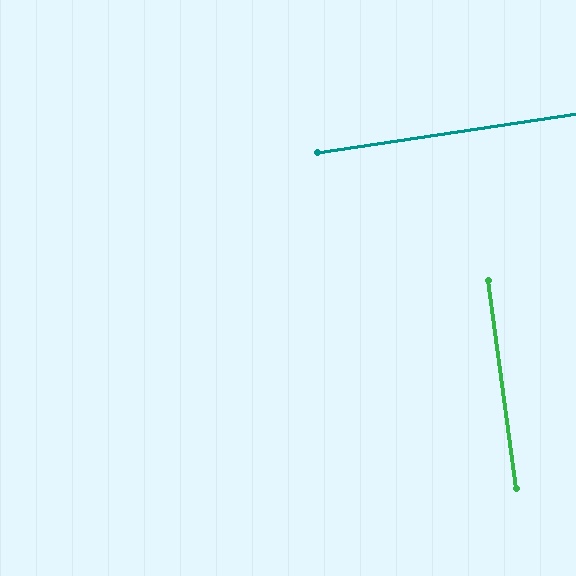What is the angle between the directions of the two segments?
Approximately 89 degrees.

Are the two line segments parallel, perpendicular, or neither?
Perpendicular — they meet at approximately 89°.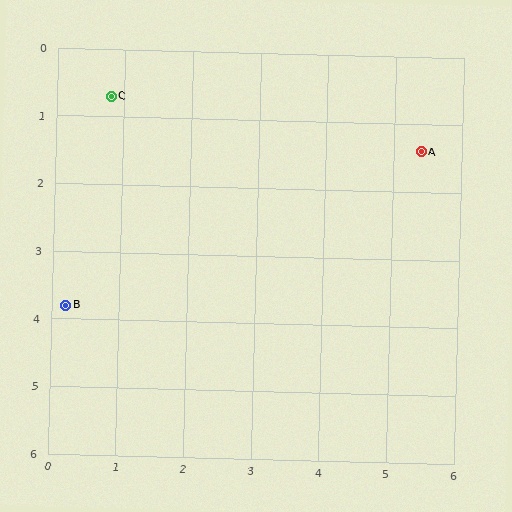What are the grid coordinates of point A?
Point A is at approximately (5.4, 1.4).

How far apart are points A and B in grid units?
Points A and B are about 5.7 grid units apart.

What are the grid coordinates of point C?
Point C is at approximately (0.8, 0.7).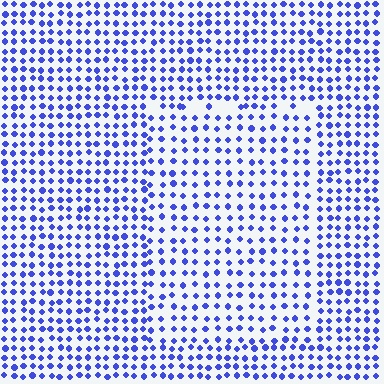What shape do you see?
I see a rectangle.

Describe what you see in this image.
The image contains small blue elements arranged at two different densities. A rectangle-shaped region is visible where the elements are less densely packed than the surrounding area.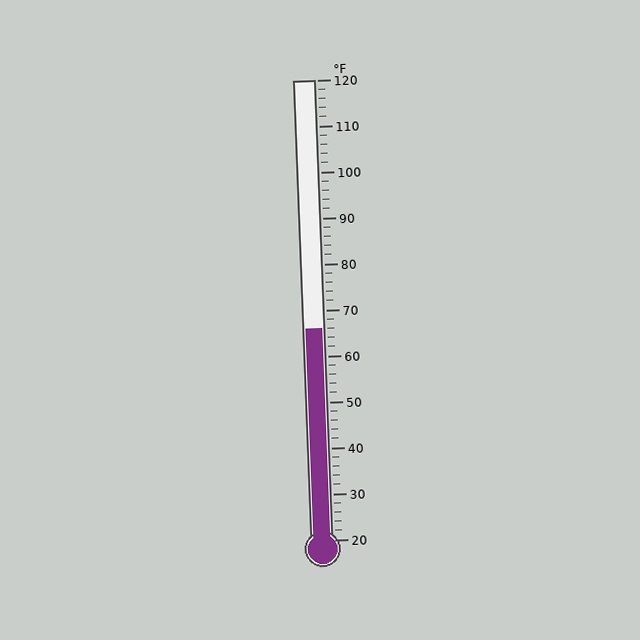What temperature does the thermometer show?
The thermometer shows approximately 66°F.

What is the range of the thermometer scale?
The thermometer scale ranges from 20°F to 120°F.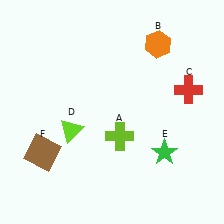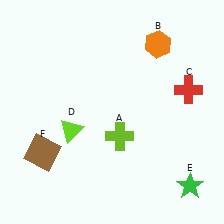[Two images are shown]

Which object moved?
The green star (E) moved down.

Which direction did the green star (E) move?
The green star (E) moved down.